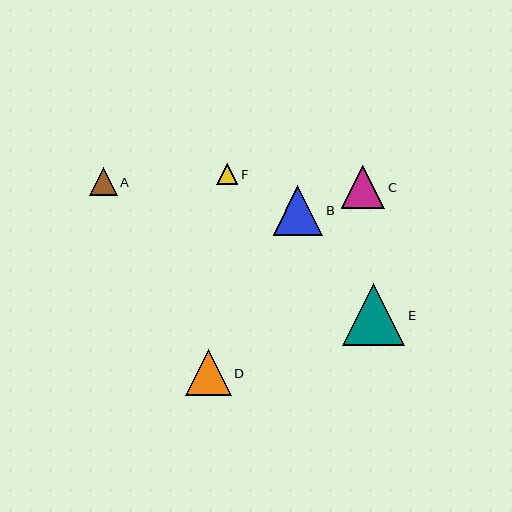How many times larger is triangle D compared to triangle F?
Triangle D is approximately 2.2 times the size of triangle F.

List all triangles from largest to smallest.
From largest to smallest: E, B, D, C, A, F.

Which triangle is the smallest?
Triangle F is the smallest with a size of approximately 21 pixels.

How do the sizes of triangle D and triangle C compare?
Triangle D and triangle C are approximately the same size.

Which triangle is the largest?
Triangle E is the largest with a size of approximately 62 pixels.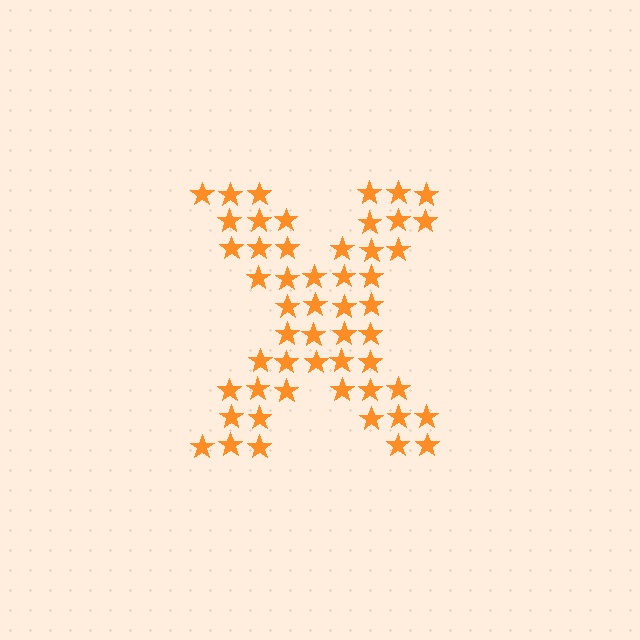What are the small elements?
The small elements are stars.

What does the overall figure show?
The overall figure shows the letter X.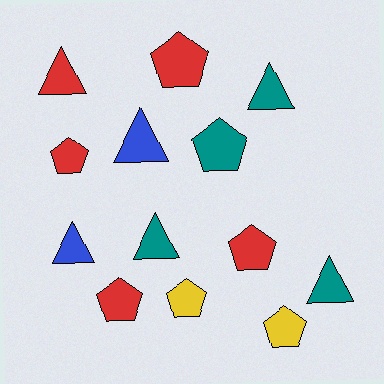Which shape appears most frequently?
Pentagon, with 7 objects.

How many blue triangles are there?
There are 2 blue triangles.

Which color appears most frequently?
Red, with 5 objects.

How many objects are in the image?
There are 13 objects.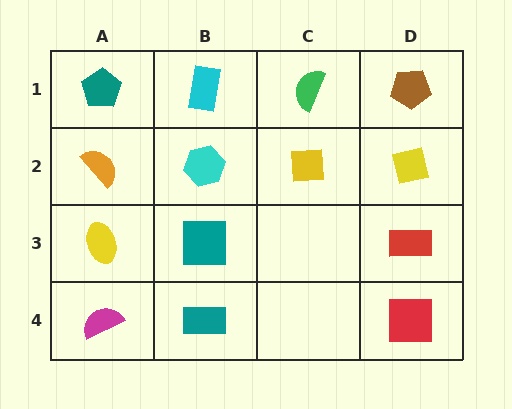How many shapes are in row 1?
4 shapes.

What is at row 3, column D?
A red rectangle.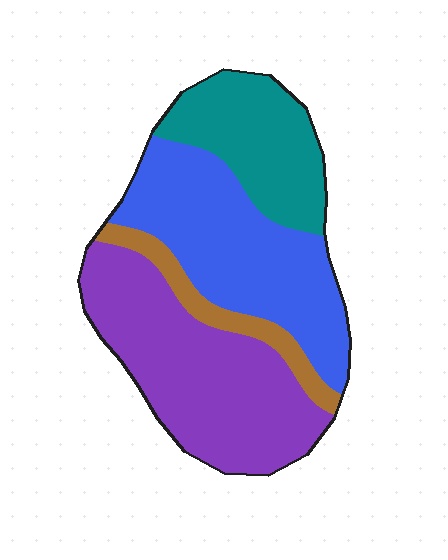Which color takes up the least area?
Brown, at roughly 10%.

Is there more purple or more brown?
Purple.